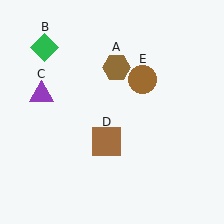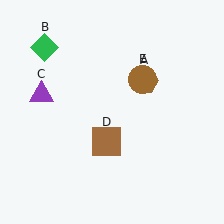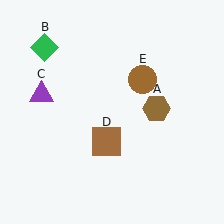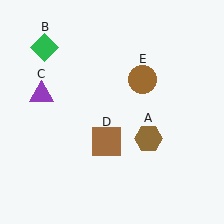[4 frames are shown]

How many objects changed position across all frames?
1 object changed position: brown hexagon (object A).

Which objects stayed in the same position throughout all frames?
Green diamond (object B) and purple triangle (object C) and brown square (object D) and brown circle (object E) remained stationary.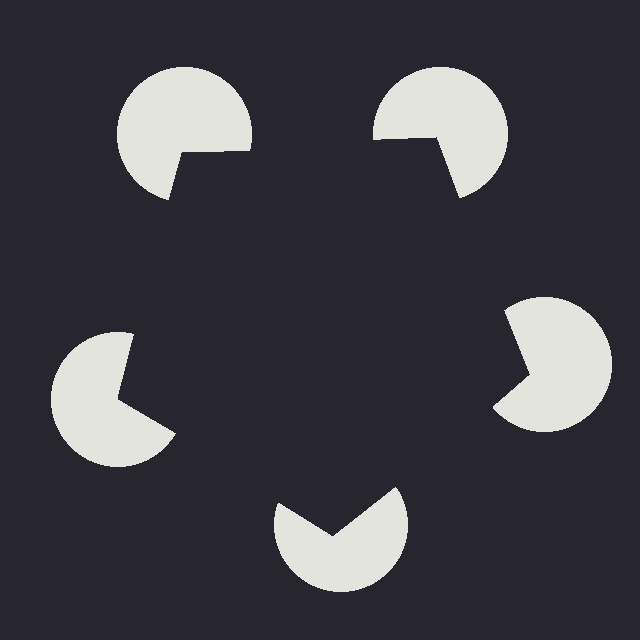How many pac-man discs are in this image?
There are 5 — one at each vertex of the illusory pentagon.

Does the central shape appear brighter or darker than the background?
It typically appears slightly darker than the background, even though no actual brightness change is drawn.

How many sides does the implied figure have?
5 sides.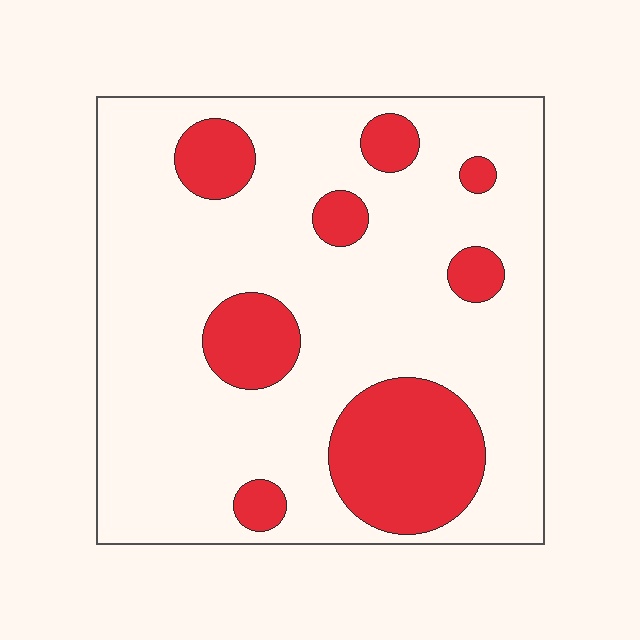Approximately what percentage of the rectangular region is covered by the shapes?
Approximately 20%.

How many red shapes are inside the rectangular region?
8.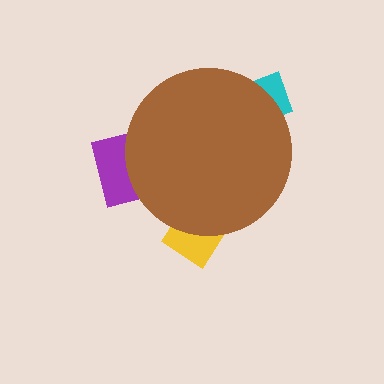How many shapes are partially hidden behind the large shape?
3 shapes are partially hidden.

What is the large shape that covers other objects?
A brown circle.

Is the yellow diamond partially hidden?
Yes, the yellow diamond is partially hidden behind the brown circle.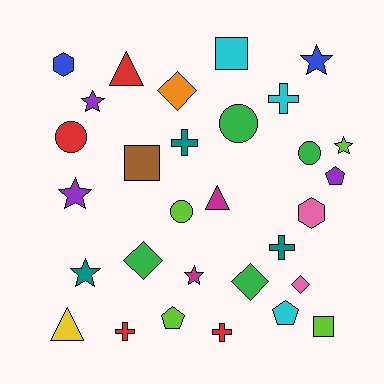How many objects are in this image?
There are 30 objects.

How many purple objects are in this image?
There are 3 purple objects.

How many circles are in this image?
There are 4 circles.